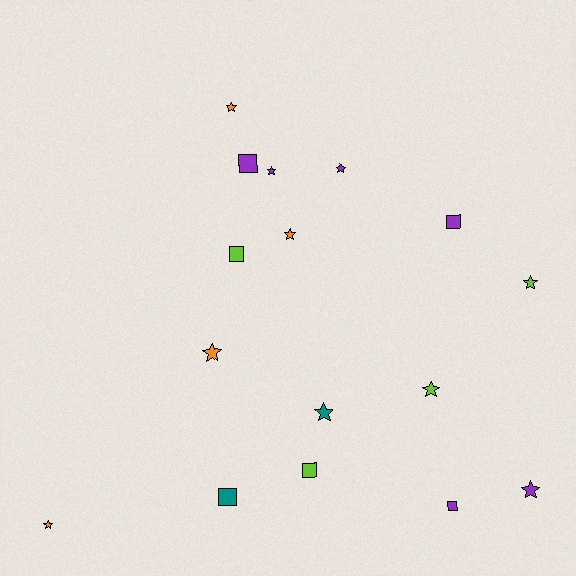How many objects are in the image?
There are 16 objects.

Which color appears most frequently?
Purple, with 6 objects.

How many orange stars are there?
There are 4 orange stars.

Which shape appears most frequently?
Star, with 10 objects.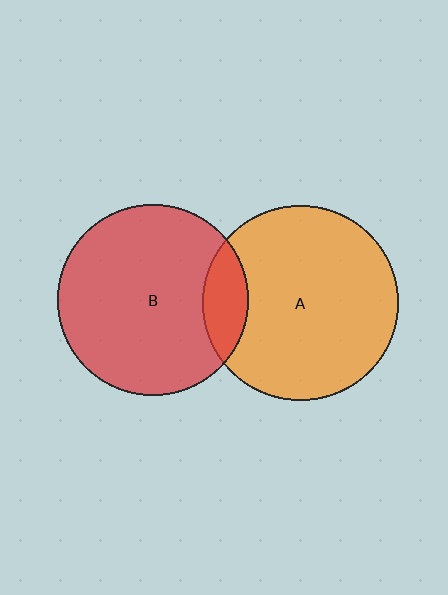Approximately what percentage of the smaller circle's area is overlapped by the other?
Approximately 15%.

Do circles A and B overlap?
Yes.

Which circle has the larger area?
Circle A (orange).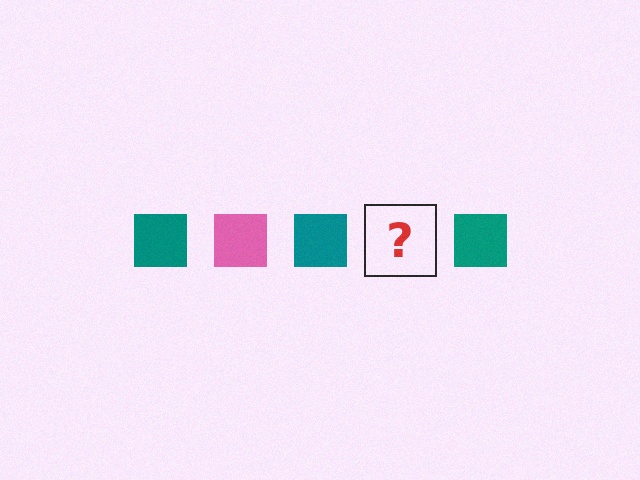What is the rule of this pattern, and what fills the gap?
The rule is that the pattern cycles through teal, pink squares. The gap should be filled with a pink square.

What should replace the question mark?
The question mark should be replaced with a pink square.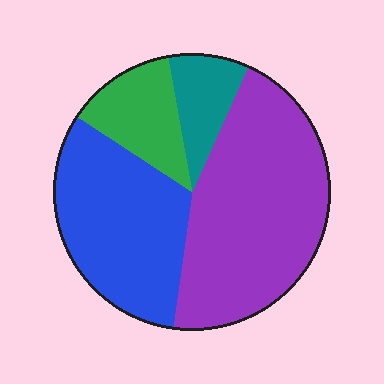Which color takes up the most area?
Purple, at roughly 45%.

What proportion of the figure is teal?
Teal takes up less than a sixth of the figure.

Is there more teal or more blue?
Blue.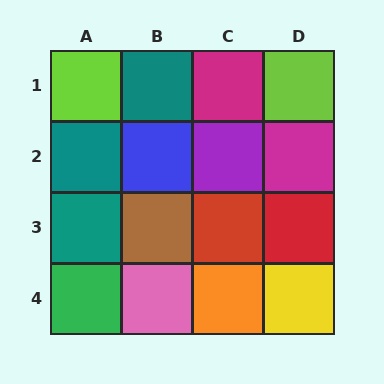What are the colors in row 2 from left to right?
Teal, blue, purple, magenta.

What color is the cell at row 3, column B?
Brown.